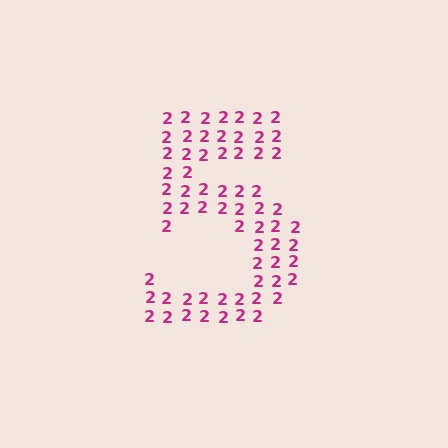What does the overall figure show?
The overall figure shows the digit 5.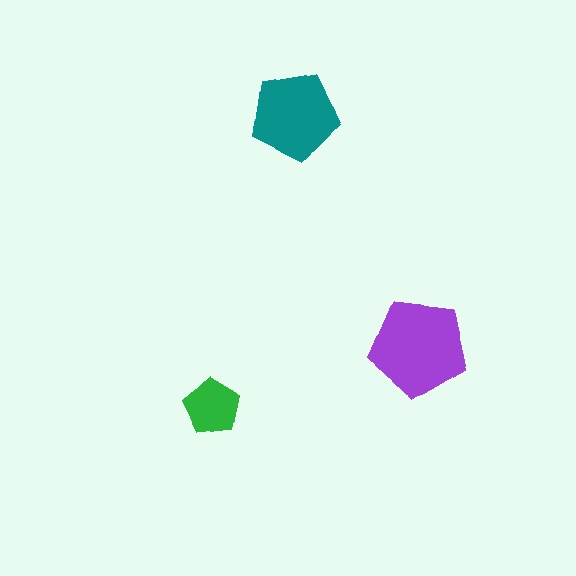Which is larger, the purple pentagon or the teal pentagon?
The purple one.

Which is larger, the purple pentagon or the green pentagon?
The purple one.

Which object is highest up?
The teal pentagon is topmost.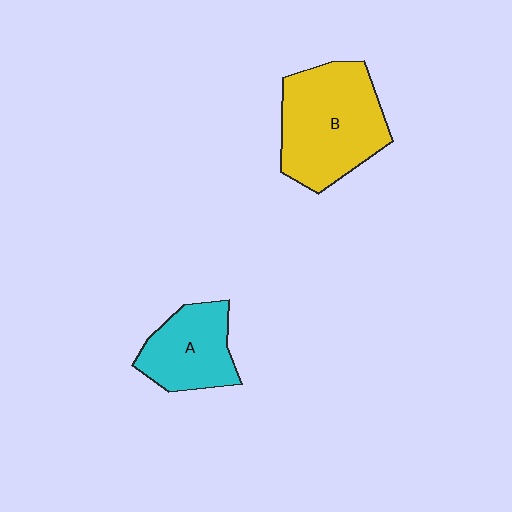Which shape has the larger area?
Shape B (yellow).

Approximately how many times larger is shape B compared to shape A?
Approximately 1.6 times.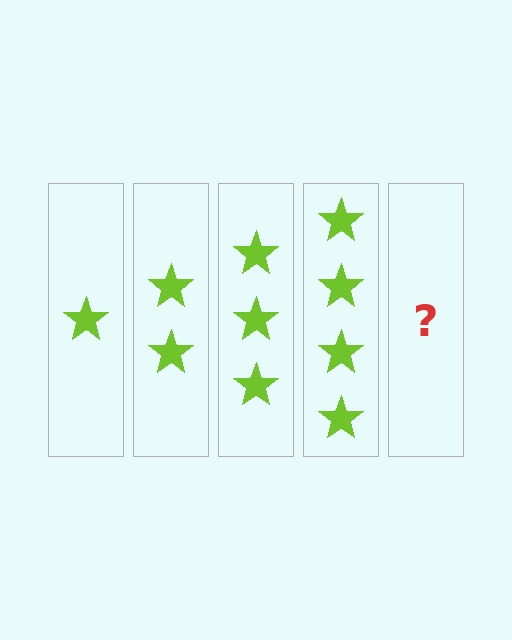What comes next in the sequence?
The next element should be 5 stars.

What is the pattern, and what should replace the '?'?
The pattern is that each step adds one more star. The '?' should be 5 stars.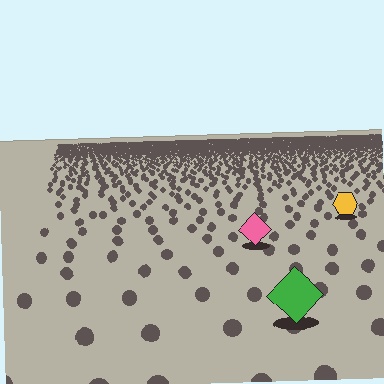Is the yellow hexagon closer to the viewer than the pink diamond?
No. The pink diamond is closer — you can tell from the texture gradient: the ground texture is coarser near it.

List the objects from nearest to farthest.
From nearest to farthest: the green diamond, the pink diamond, the yellow hexagon.